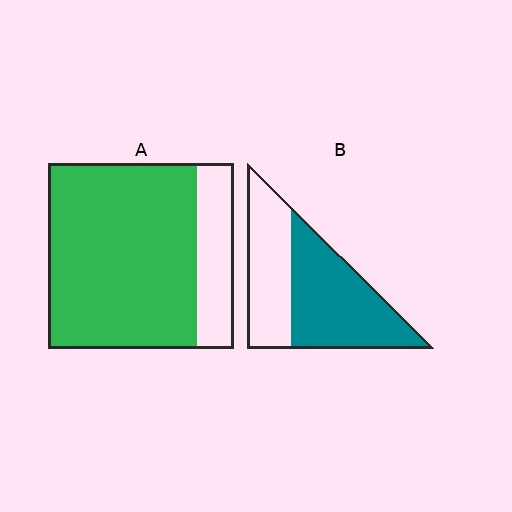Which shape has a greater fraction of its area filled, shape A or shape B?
Shape A.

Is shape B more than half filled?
Yes.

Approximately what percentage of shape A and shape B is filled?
A is approximately 80% and B is approximately 60%.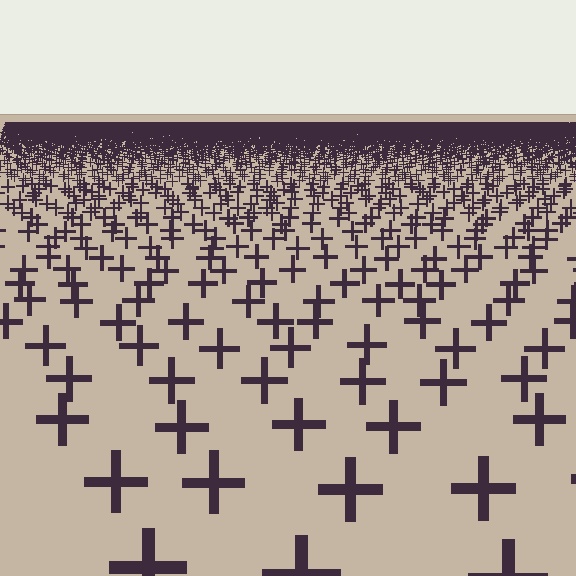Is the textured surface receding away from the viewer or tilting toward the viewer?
The surface is receding away from the viewer. Texture elements get smaller and denser toward the top.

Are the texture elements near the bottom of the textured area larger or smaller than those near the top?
Larger. Near the bottom, elements are closer to the viewer and appear at a bigger on-screen size.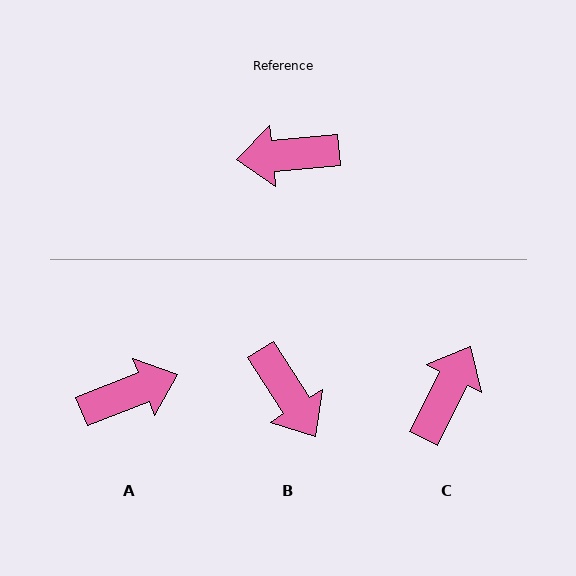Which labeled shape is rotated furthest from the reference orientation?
A, about 164 degrees away.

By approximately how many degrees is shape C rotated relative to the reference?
Approximately 122 degrees clockwise.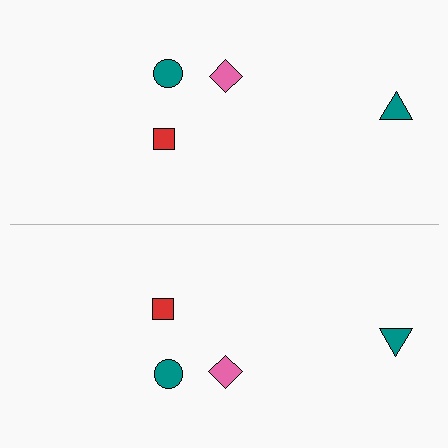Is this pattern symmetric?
Yes, this pattern has bilateral (reflection) symmetry.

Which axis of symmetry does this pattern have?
The pattern has a horizontal axis of symmetry running through the center of the image.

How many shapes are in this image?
There are 8 shapes in this image.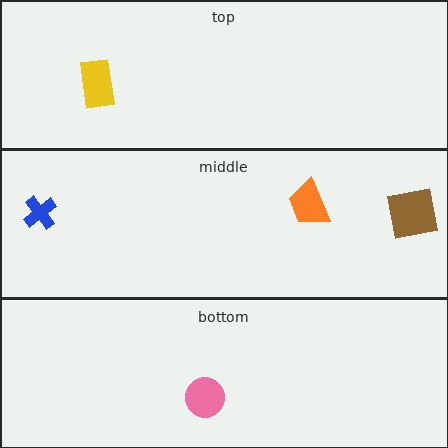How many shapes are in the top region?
1.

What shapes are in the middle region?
The blue cross, the orange trapezoid, the brown square.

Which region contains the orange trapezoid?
The middle region.